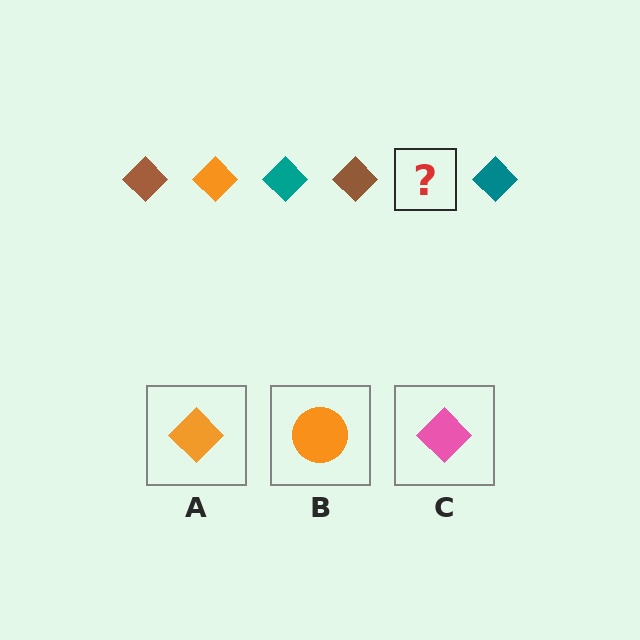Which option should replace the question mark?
Option A.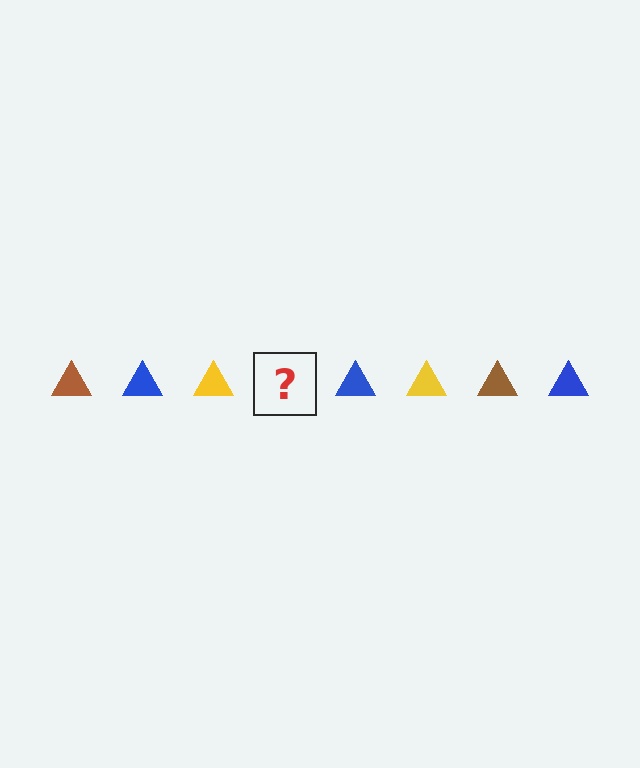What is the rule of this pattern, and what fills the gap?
The rule is that the pattern cycles through brown, blue, yellow triangles. The gap should be filled with a brown triangle.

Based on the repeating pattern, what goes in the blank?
The blank should be a brown triangle.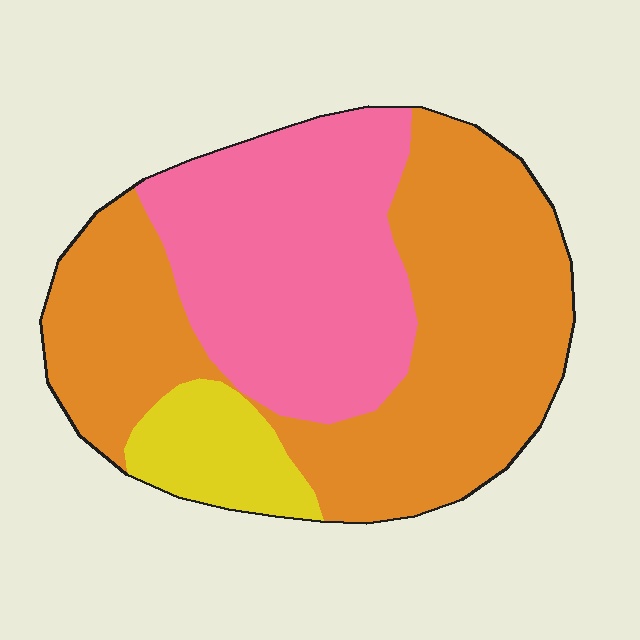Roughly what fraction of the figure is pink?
Pink takes up about three eighths (3/8) of the figure.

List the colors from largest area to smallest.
From largest to smallest: orange, pink, yellow.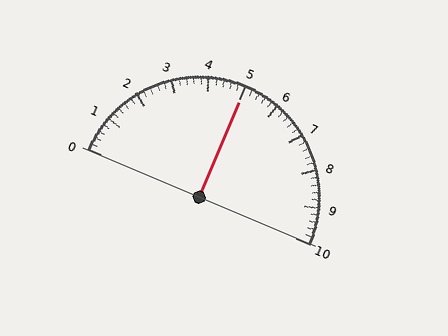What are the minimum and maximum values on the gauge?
The gauge ranges from 0 to 10.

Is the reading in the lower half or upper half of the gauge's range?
The reading is in the upper half of the range (0 to 10).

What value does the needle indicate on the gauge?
The needle indicates approximately 5.0.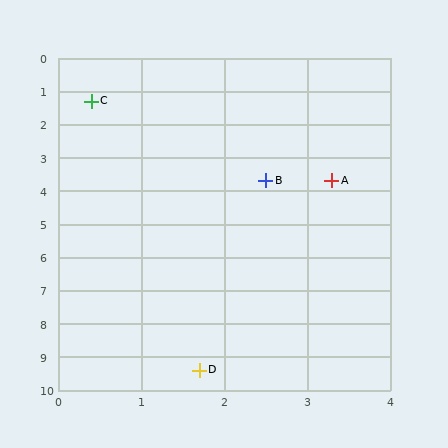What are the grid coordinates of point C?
Point C is at approximately (0.4, 1.3).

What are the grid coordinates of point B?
Point B is at approximately (2.5, 3.7).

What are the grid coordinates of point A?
Point A is at approximately (3.3, 3.7).